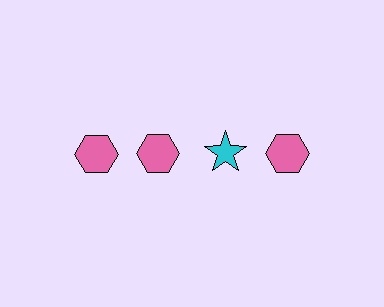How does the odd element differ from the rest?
It differs in both color (cyan instead of pink) and shape (star instead of hexagon).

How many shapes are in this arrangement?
There are 4 shapes arranged in a grid pattern.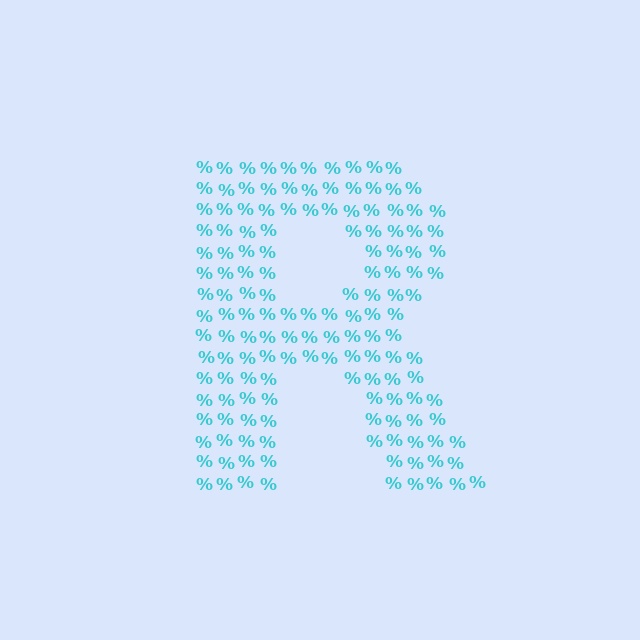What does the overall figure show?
The overall figure shows the letter R.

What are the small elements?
The small elements are percent signs.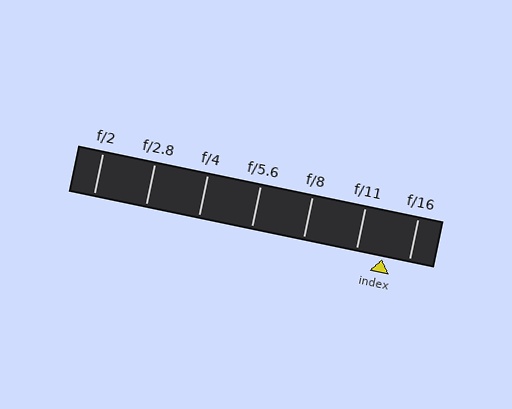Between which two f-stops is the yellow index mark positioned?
The index mark is between f/11 and f/16.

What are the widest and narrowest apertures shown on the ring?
The widest aperture shown is f/2 and the narrowest is f/16.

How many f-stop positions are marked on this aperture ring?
There are 7 f-stop positions marked.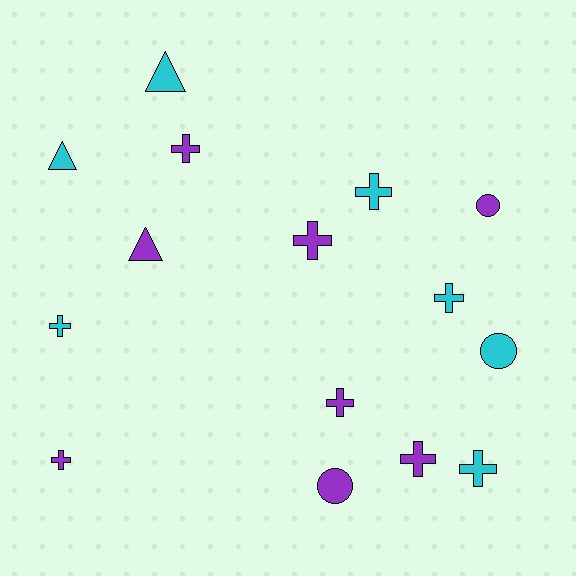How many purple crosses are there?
There are 5 purple crosses.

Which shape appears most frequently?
Cross, with 9 objects.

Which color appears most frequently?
Purple, with 8 objects.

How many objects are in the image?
There are 15 objects.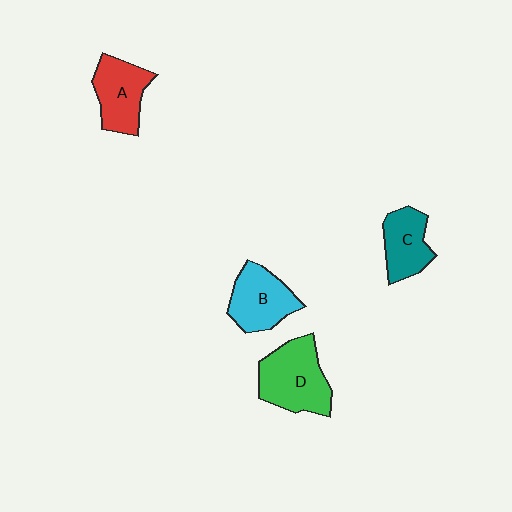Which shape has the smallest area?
Shape C (teal).